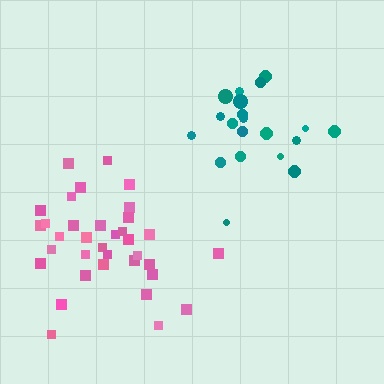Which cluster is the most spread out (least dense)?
Teal.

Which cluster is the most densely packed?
Pink.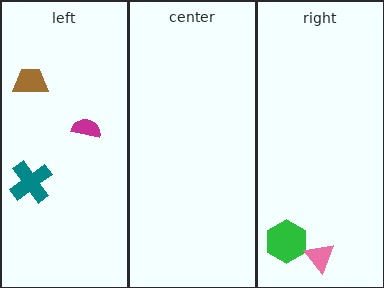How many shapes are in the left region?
3.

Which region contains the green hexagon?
The right region.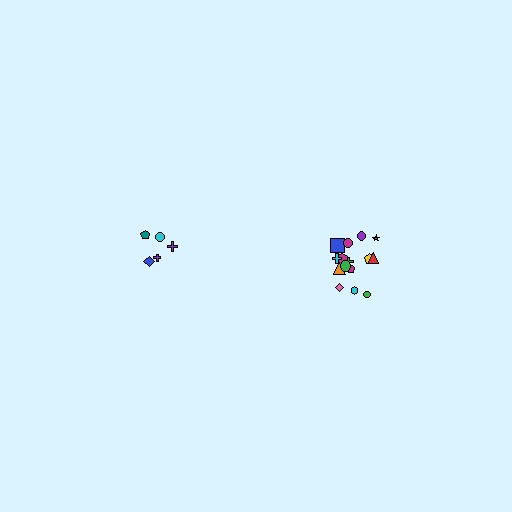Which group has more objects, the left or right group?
The right group.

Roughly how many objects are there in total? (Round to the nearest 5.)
Roughly 20 objects in total.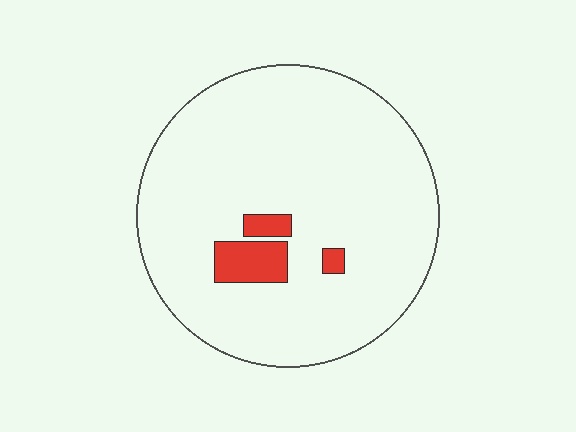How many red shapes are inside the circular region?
3.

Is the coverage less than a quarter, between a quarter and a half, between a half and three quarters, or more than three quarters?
Less than a quarter.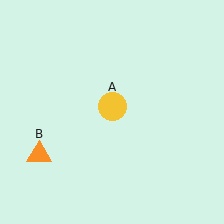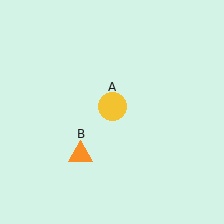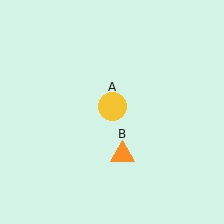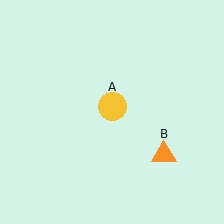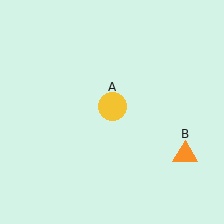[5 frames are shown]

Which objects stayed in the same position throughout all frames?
Yellow circle (object A) remained stationary.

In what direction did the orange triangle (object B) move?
The orange triangle (object B) moved right.